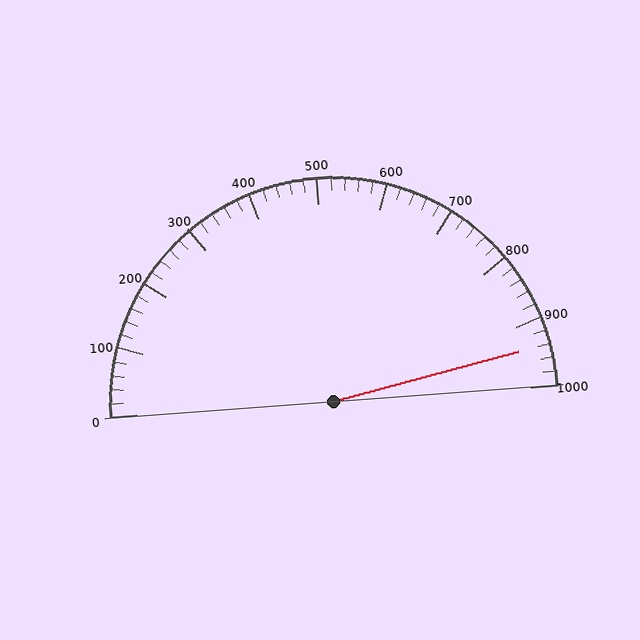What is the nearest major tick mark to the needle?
The nearest major tick mark is 900.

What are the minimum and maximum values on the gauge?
The gauge ranges from 0 to 1000.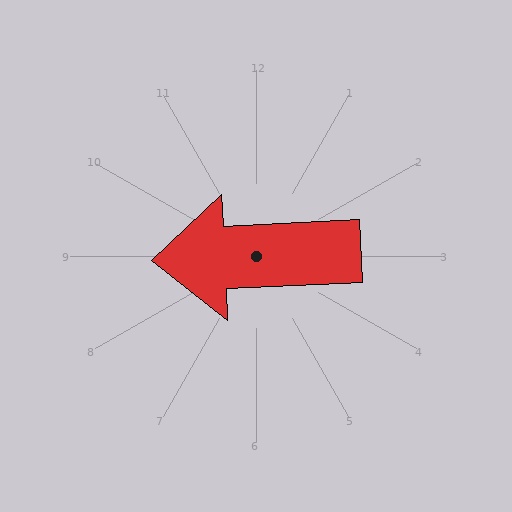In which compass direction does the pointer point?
West.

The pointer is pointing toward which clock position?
Roughly 9 o'clock.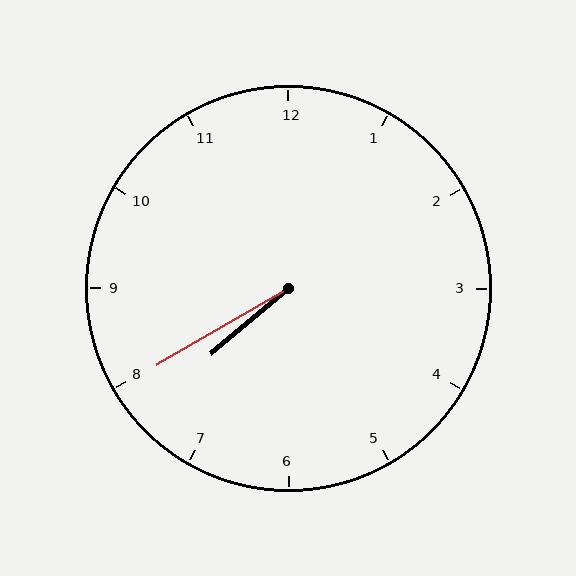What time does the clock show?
7:40.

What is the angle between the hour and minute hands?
Approximately 10 degrees.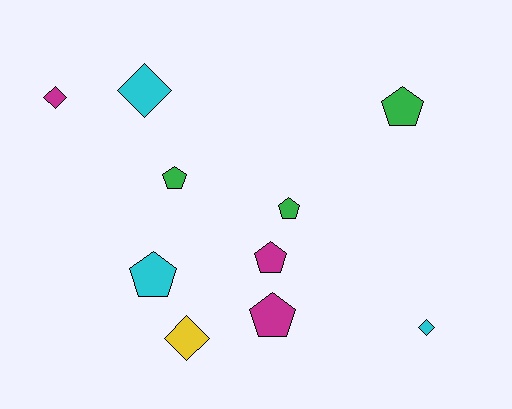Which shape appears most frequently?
Pentagon, with 6 objects.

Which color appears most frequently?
Cyan, with 3 objects.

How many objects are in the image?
There are 10 objects.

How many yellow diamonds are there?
There is 1 yellow diamond.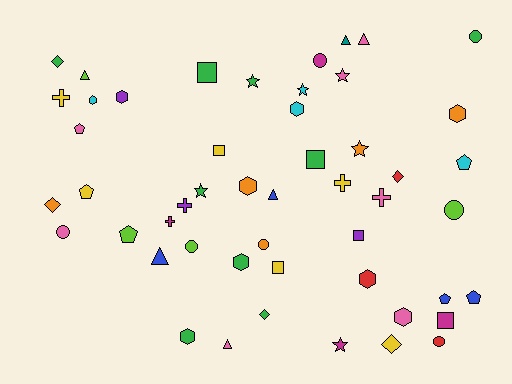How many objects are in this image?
There are 50 objects.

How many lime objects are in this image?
There are 4 lime objects.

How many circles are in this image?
There are 7 circles.